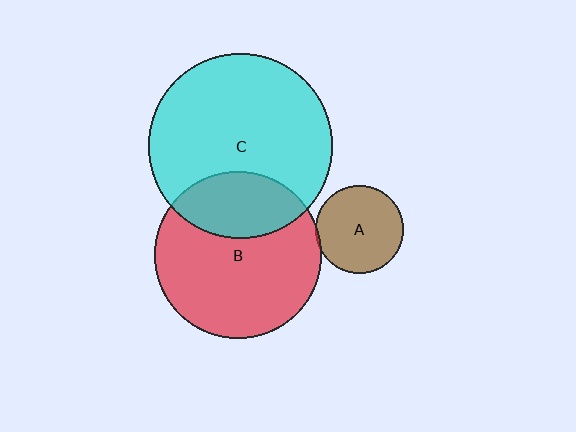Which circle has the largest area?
Circle C (cyan).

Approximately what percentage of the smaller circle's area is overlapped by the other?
Approximately 5%.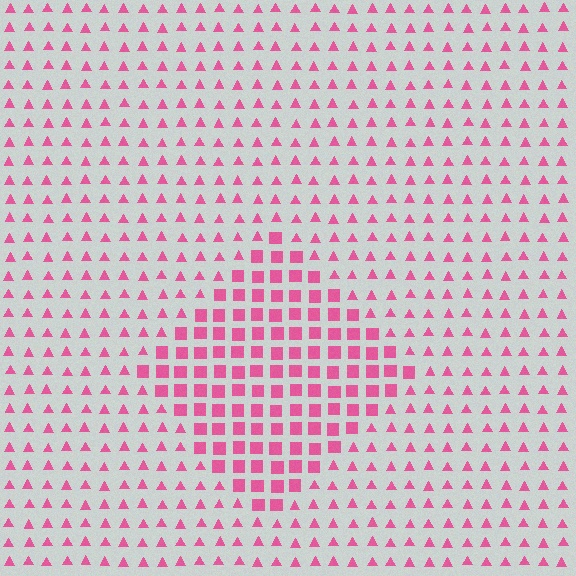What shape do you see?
I see a diamond.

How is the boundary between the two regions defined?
The boundary is defined by a change in element shape: squares inside vs. triangles outside. All elements share the same color and spacing.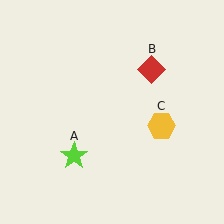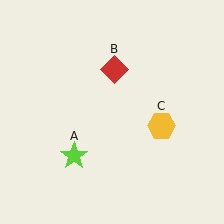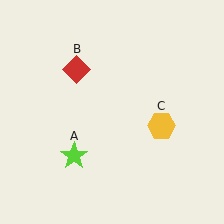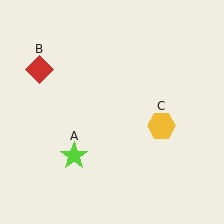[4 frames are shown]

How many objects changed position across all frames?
1 object changed position: red diamond (object B).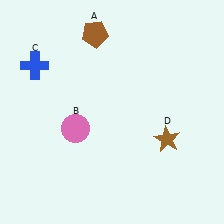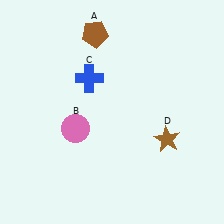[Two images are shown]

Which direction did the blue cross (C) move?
The blue cross (C) moved right.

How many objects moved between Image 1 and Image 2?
1 object moved between the two images.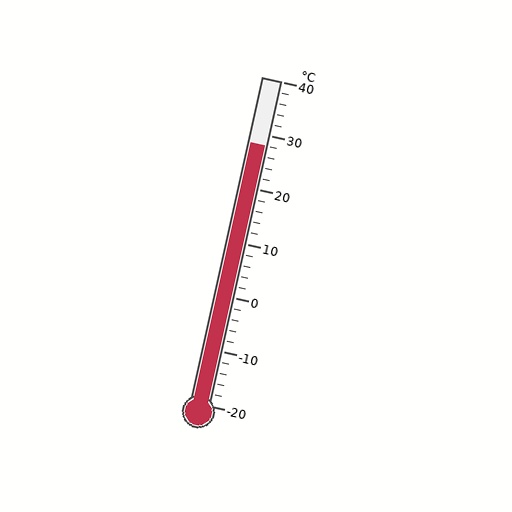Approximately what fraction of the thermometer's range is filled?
The thermometer is filled to approximately 80% of its range.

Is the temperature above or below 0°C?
The temperature is above 0°C.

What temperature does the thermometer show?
The thermometer shows approximately 28°C.